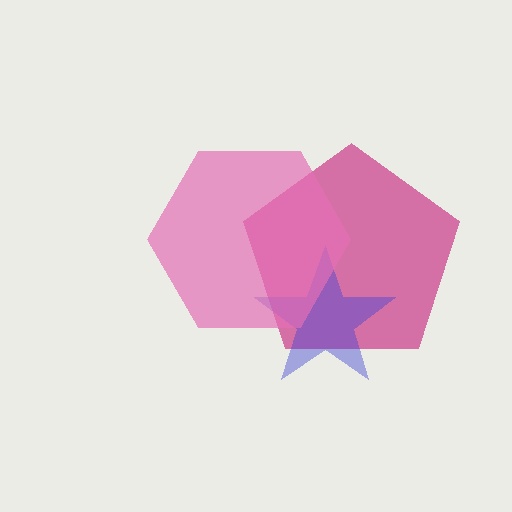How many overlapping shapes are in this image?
There are 3 overlapping shapes in the image.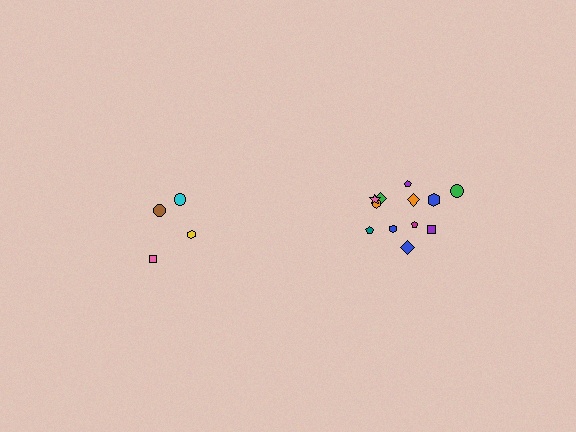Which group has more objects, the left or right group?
The right group.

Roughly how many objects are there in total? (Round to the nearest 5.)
Roughly 15 objects in total.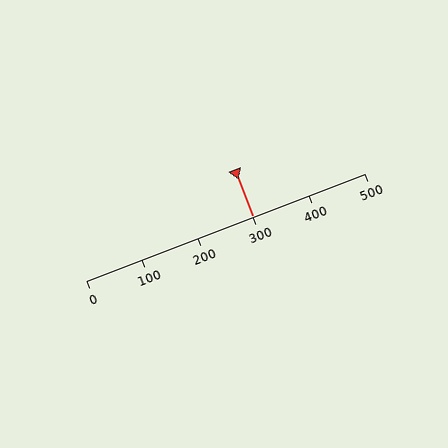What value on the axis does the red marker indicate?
The marker indicates approximately 300.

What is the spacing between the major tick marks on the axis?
The major ticks are spaced 100 apart.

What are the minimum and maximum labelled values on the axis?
The axis runs from 0 to 500.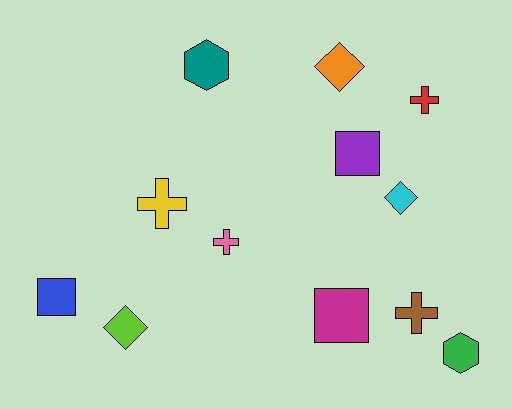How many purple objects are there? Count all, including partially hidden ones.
There is 1 purple object.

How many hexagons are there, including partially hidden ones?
There are 2 hexagons.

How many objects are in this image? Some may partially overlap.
There are 12 objects.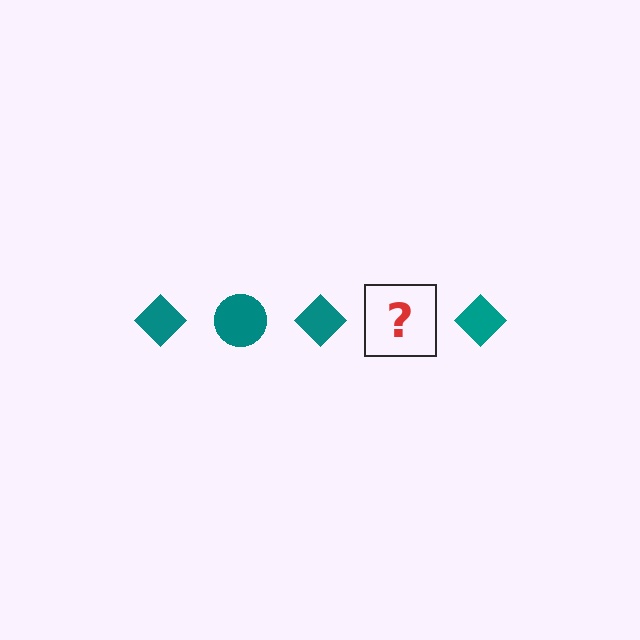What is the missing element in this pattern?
The missing element is a teal circle.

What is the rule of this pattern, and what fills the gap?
The rule is that the pattern cycles through diamond, circle shapes in teal. The gap should be filled with a teal circle.